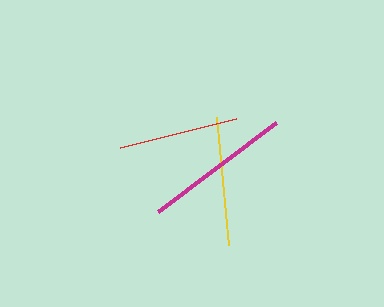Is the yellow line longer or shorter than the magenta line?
The magenta line is longer than the yellow line.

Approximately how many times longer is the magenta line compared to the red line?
The magenta line is approximately 1.2 times the length of the red line.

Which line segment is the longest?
The magenta line is the longest at approximately 148 pixels.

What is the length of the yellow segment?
The yellow segment is approximately 128 pixels long.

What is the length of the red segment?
The red segment is approximately 119 pixels long.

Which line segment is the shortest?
The red line is the shortest at approximately 119 pixels.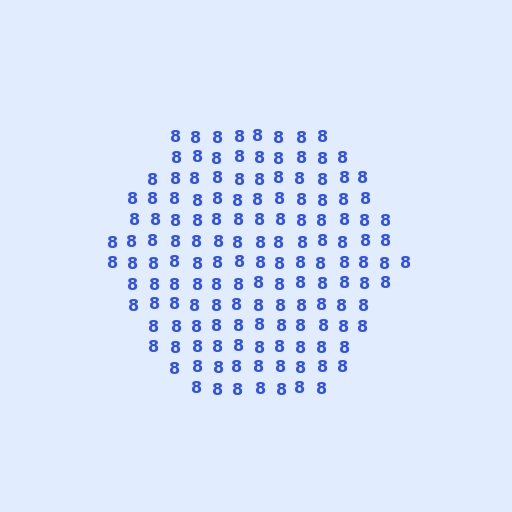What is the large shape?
The large shape is a hexagon.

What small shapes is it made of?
It is made of small digit 8's.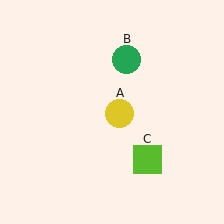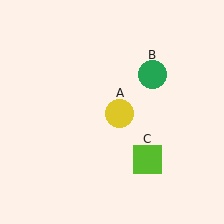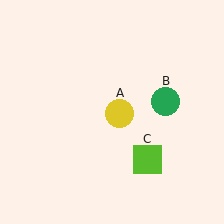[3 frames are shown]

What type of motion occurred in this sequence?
The green circle (object B) rotated clockwise around the center of the scene.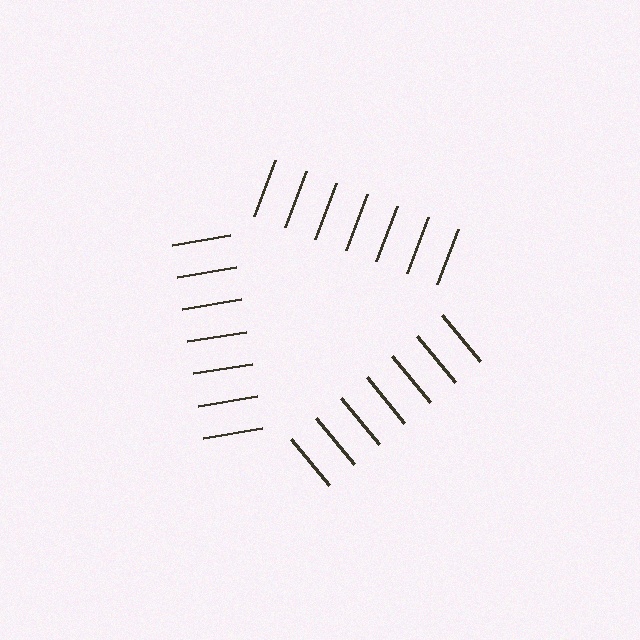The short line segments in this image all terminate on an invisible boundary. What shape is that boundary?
An illusory triangle — the line segments terminate on its edges but no continuous stroke is drawn.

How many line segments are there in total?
21 — 7 along each of the 3 edges.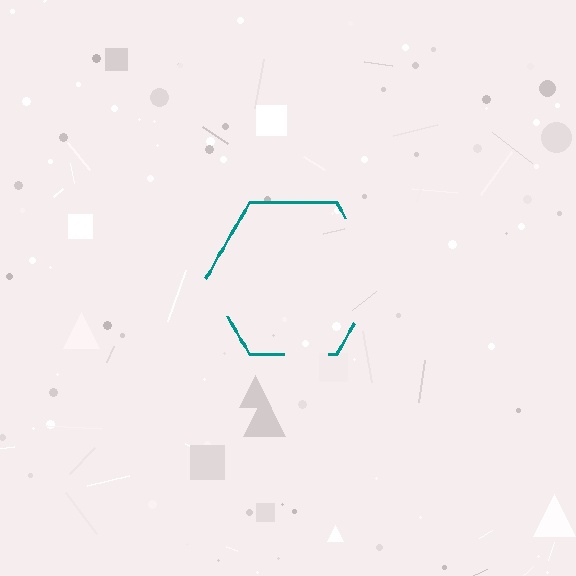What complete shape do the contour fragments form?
The contour fragments form a hexagon.